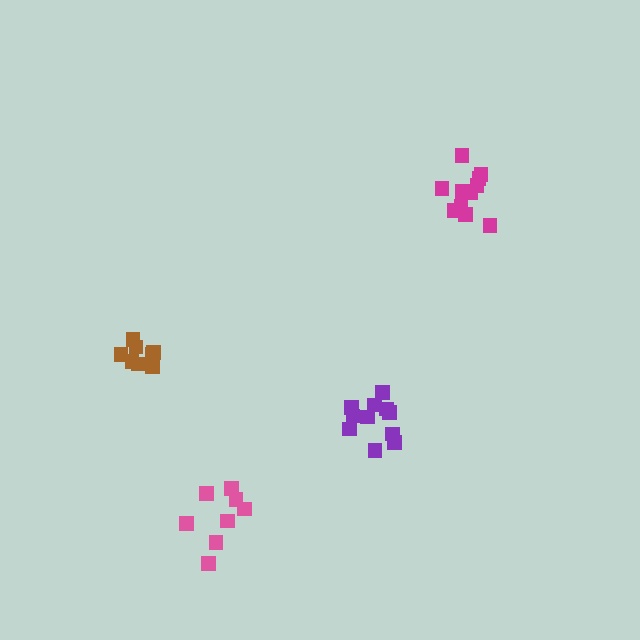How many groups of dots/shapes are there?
There are 4 groups.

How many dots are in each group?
Group 1: 8 dots, Group 2: 11 dots, Group 3: 11 dots, Group 4: 8 dots (38 total).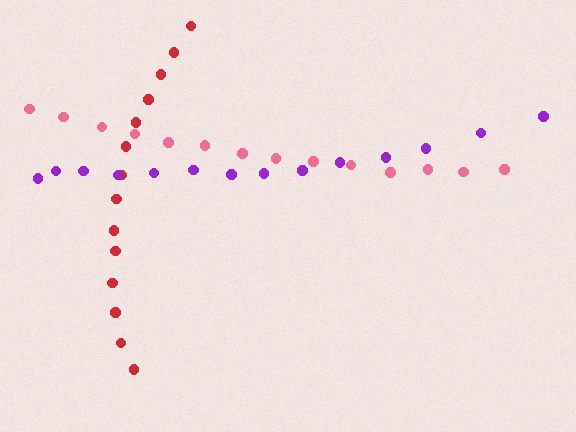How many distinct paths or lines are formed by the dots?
There are 3 distinct paths.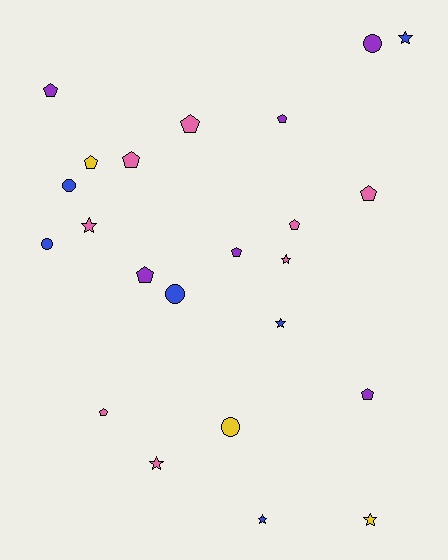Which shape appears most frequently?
Pentagon, with 11 objects.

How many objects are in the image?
There are 23 objects.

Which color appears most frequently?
Pink, with 8 objects.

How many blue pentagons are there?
There are no blue pentagons.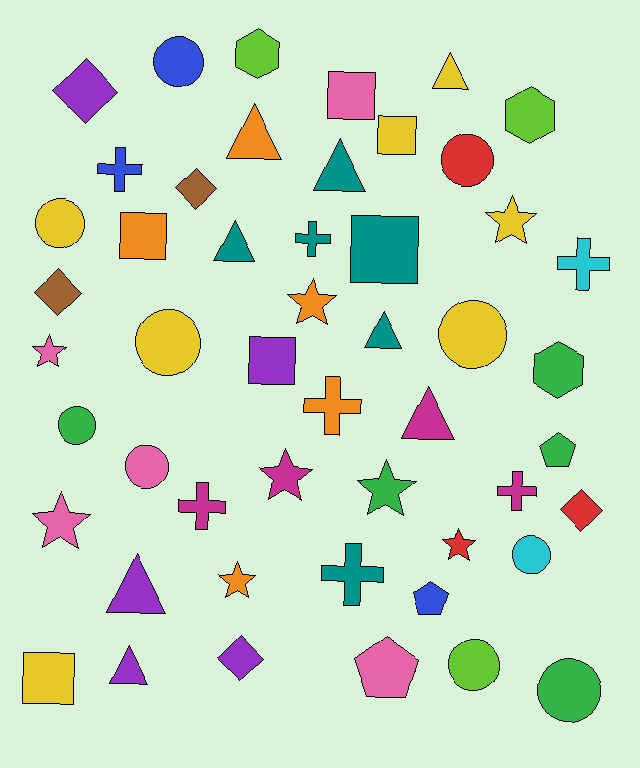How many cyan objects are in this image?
There are 2 cyan objects.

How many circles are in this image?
There are 10 circles.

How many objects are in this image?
There are 50 objects.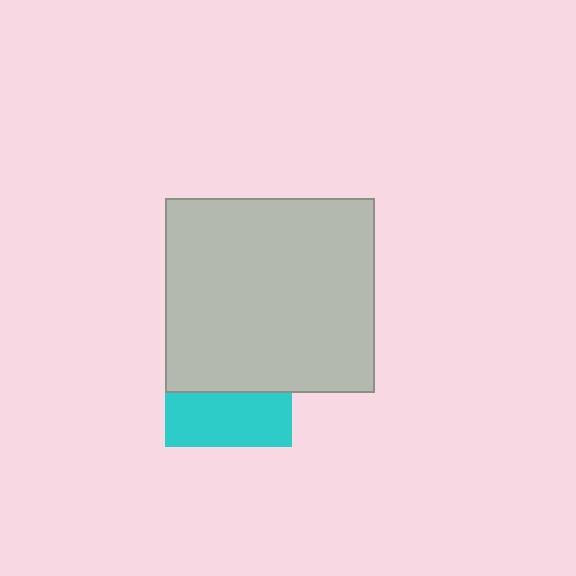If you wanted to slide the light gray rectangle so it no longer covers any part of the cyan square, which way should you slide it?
Slide it up — that is the most direct way to separate the two shapes.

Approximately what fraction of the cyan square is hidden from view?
Roughly 58% of the cyan square is hidden behind the light gray rectangle.